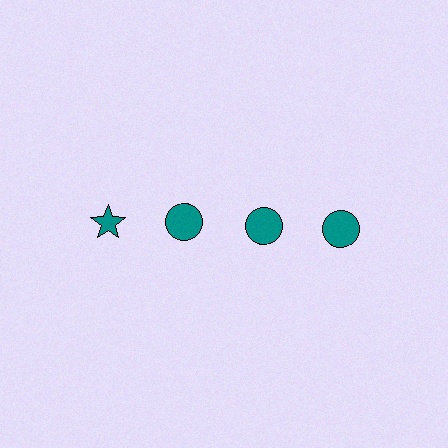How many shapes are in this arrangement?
There are 4 shapes arranged in a grid pattern.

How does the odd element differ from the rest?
It has a different shape: star instead of circle.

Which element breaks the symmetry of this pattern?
The teal star in the top row, leftmost column breaks the symmetry. All other shapes are teal circles.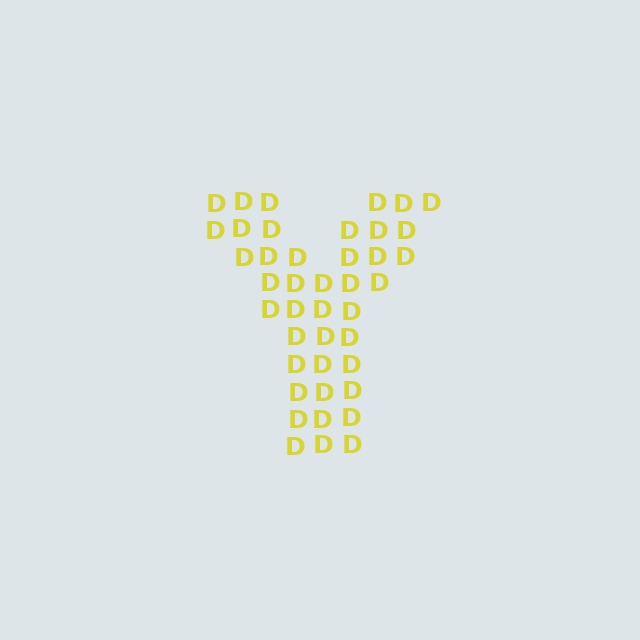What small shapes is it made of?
It is made of small letter D's.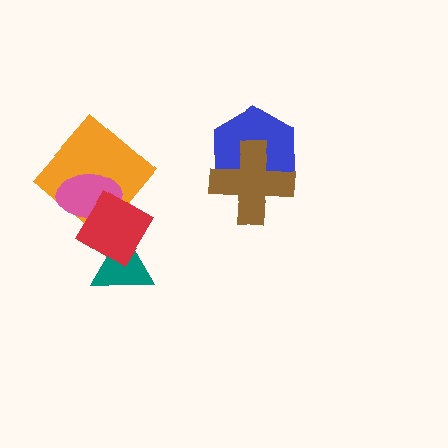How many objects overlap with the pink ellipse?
2 objects overlap with the pink ellipse.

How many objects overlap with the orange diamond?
2 objects overlap with the orange diamond.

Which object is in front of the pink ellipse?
The red diamond is in front of the pink ellipse.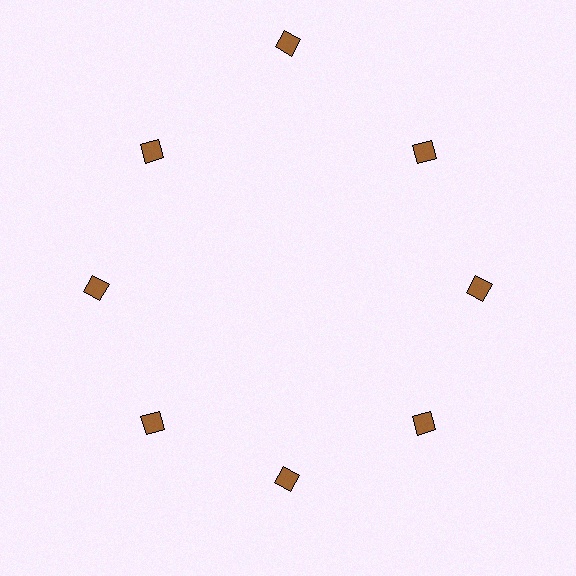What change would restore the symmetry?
The symmetry would be restored by moving it inward, back onto the ring so that all 8 diamonds sit at equal angles and equal distance from the center.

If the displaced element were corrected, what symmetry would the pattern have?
It would have 8-fold rotational symmetry — the pattern would map onto itself every 45 degrees.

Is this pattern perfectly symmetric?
No. The 8 brown diamonds are arranged in a ring, but one element near the 12 o'clock position is pushed outward from the center, breaking the 8-fold rotational symmetry.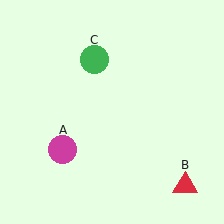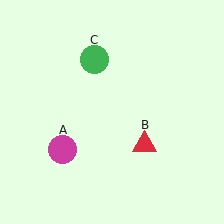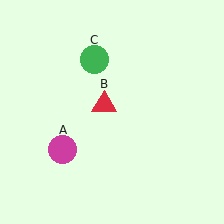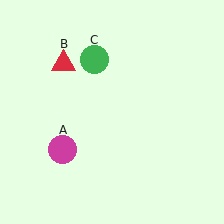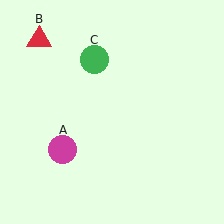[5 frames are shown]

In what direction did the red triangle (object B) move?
The red triangle (object B) moved up and to the left.